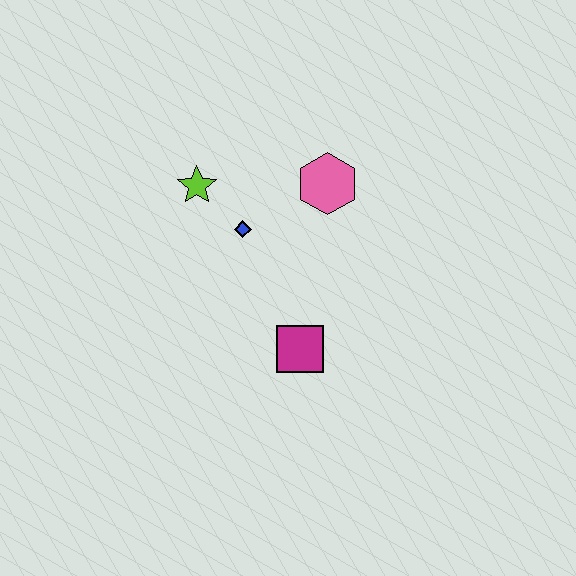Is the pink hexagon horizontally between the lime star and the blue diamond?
No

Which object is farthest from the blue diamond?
The magenta square is farthest from the blue diamond.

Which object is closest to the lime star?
The blue diamond is closest to the lime star.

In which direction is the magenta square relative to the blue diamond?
The magenta square is below the blue diamond.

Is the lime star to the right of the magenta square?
No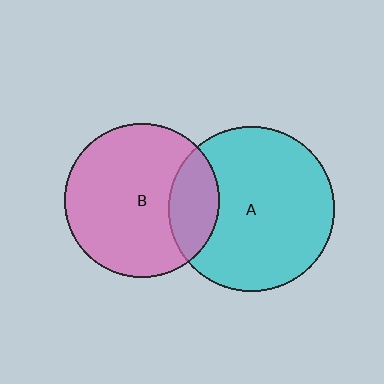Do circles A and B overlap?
Yes.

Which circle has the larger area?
Circle A (cyan).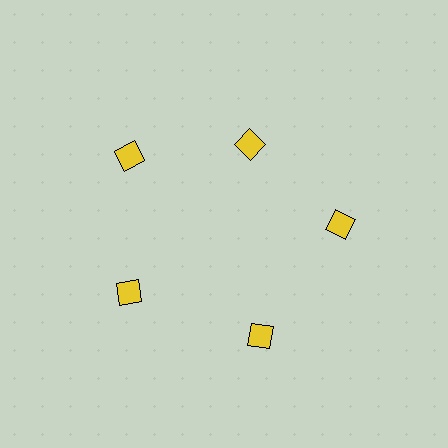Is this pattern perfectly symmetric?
No. The 5 yellow diamonds are arranged in a ring, but one element near the 1 o'clock position is pulled inward toward the center, breaking the 5-fold rotational symmetry.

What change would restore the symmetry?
The symmetry would be restored by moving it outward, back onto the ring so that all 5 diamonds sit at equal angles and equal distance from the center.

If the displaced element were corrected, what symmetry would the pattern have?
It would have 5-fold rotational symmetry — the pattern would map onto itself every 72 degrees.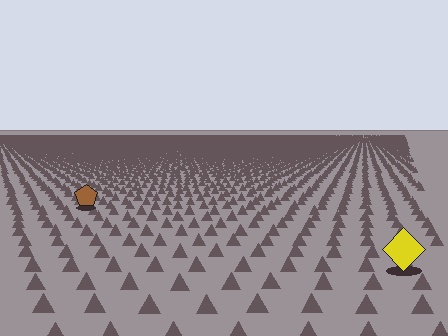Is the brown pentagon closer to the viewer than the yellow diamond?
No. The yellow diamond is closer — you can tell from the texture gradient: the ground texture is coarser near it.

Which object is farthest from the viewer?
The brown pentagon is farthest from the viewer. It appears smaller and the ground texture around it is denser.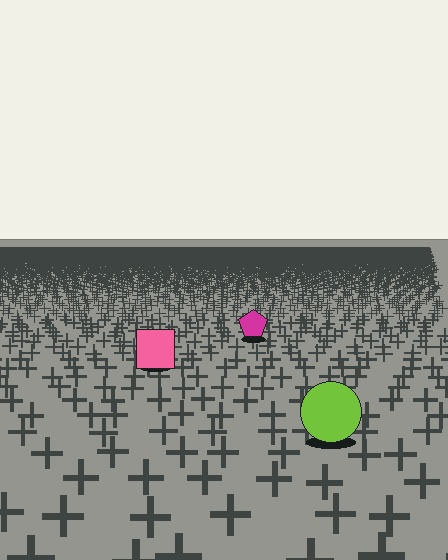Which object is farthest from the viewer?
The magenta pentagon is farthest from the viewer. It appears smaller and the ground texture around it is denser.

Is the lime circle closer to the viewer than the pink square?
Yes. The lime circle is closer — you can tell from the texture gradient: the ground texture is coarser near it.